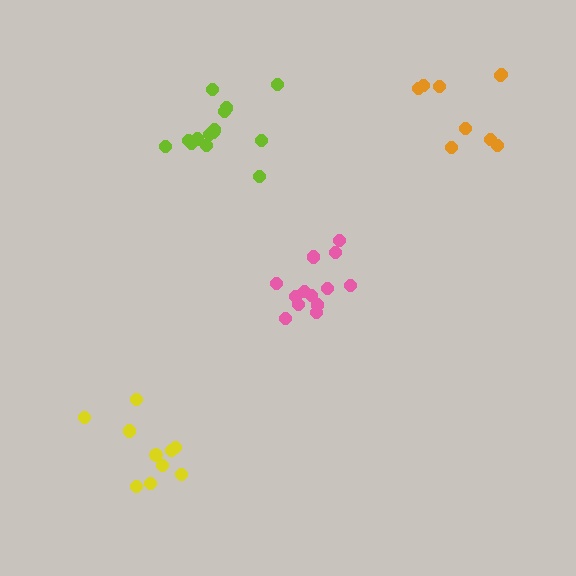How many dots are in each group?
Group 1: 14 dots, Group 2: 13 dots, Group 3: 10 dots, Group 4: 9 dots (46 total).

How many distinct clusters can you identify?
There are 4 distinct clusters.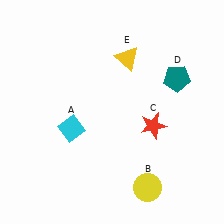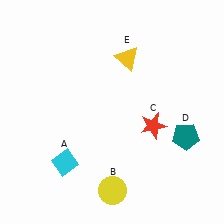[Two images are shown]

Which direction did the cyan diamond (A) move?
The cyan diamond (A) moved down.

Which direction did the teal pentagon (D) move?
The teal pentagon (D) moved down.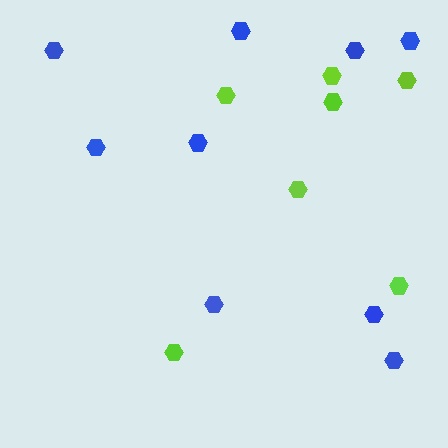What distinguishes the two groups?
There are 2 groups: one group of blue hexagons (9) and one group of lime hexagons (7).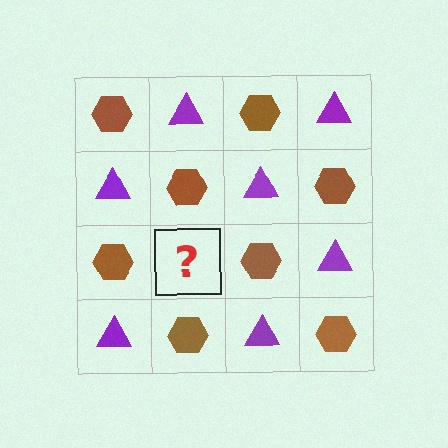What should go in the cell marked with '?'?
The missing cell should contain a purple triangle.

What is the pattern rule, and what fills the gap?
The rule is that it alternates brown hexagon and purple triangle in a checkerboard pattern. The gap should be filled with a purple triangle.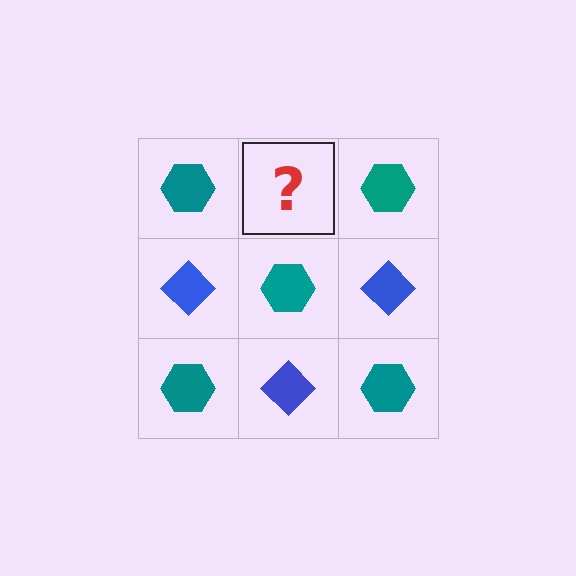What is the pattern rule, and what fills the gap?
The rule is that it alternates teal hexagon and blue diamond in a checkerboard pattern. The gap should be filled with a blue diamond.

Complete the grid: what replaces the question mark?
The question mark should be replaced with a blue diamond.